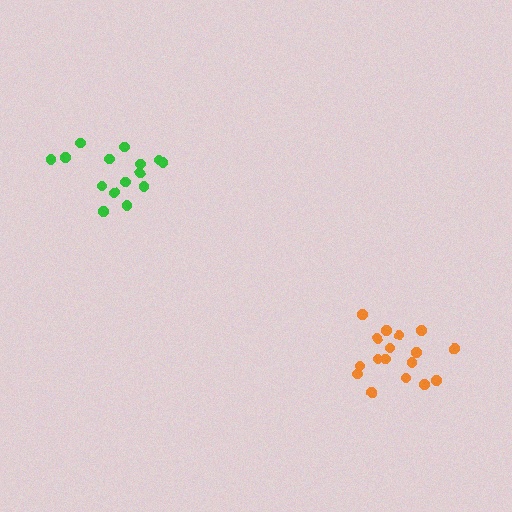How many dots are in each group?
Group 1: 15 dots, Group 2: 17 dots (32 total).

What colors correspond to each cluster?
The clusters are colored: green, orange.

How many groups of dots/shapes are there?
There are 2 groups.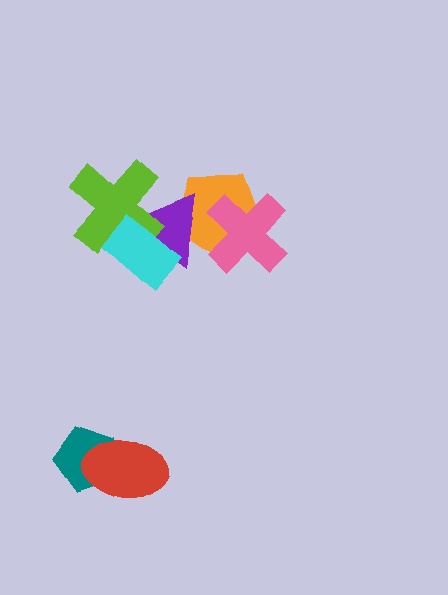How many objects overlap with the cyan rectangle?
2 objects overlap with the cyan rectangle.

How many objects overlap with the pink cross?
1 object overlaps with the pink cross.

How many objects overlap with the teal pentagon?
1 object overlaps with the teal pentagon.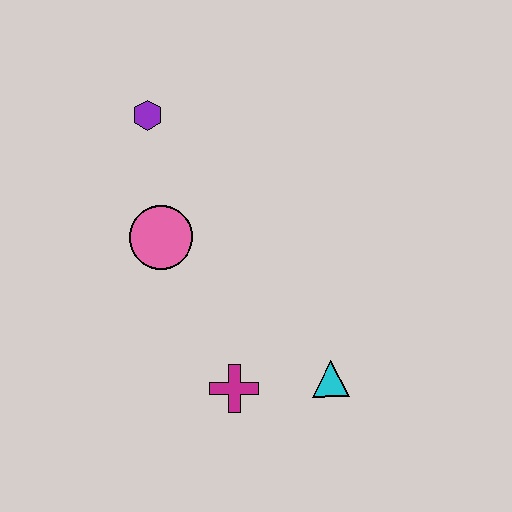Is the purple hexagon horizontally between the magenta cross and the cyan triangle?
No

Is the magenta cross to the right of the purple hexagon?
Yes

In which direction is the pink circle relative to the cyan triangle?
The pink circle is to the left of the cyan triangle.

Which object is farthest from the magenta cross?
The purple hexagon is farthest from the magenta cross.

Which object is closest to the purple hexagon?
The pink circle is closest to the purple hexagon.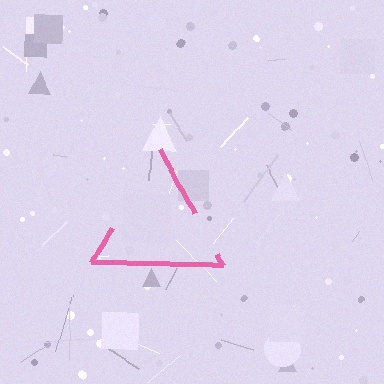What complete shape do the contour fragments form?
The contour fragments form a triangle.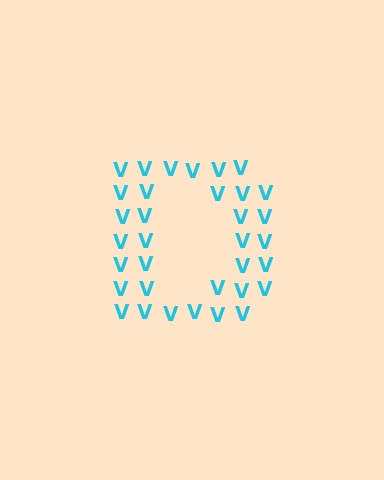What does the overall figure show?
The overall figure shows the letter D.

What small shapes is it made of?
It is made of small letter V's.